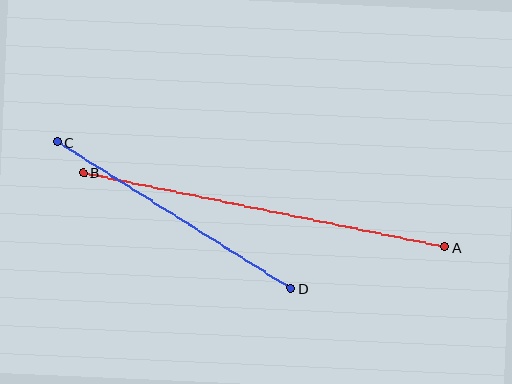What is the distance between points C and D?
The distance is approximately 275 pixels.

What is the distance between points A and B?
The distance is approximately 369 pixels.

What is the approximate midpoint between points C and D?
The midpoint is at approximately (174, 215) pixels.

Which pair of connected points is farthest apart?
Points A and B are farthest apart.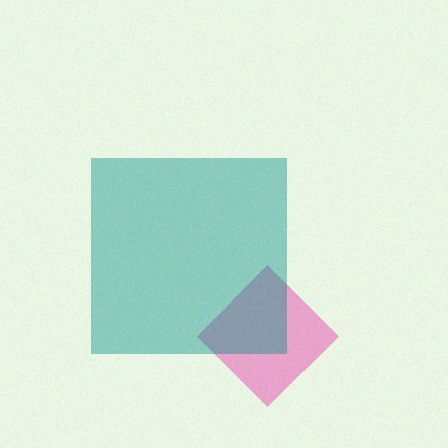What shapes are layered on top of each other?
The layered shapes are: a pink diamond, a teal square.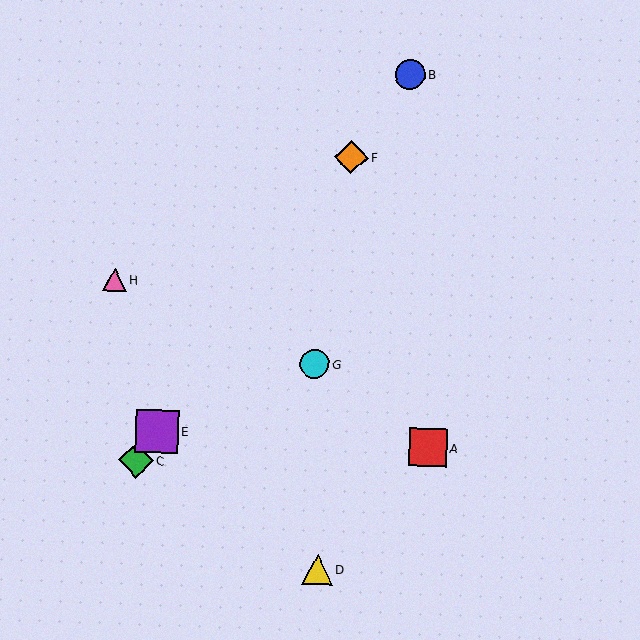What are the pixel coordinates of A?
Object A is at (428, 448).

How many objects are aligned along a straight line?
4 objects (B, C, E, F) are aligned along a straight line.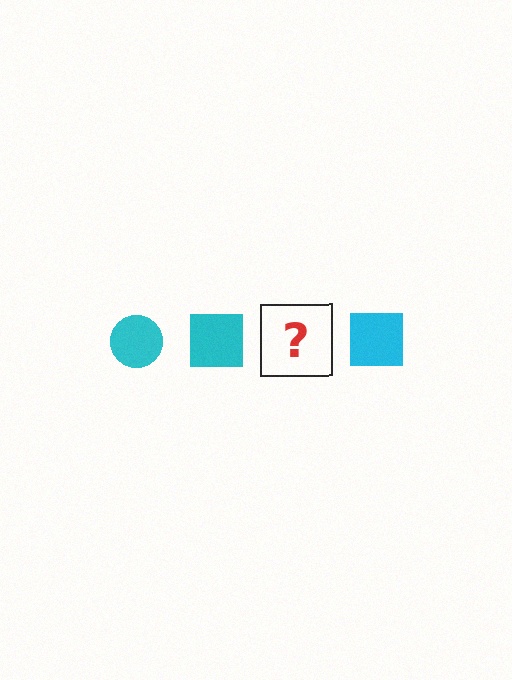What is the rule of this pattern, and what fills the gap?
The rule is that the pattern cycles through circle, square shapes in cyan. The gap should be filled with a cyan circle.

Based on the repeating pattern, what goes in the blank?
The blank should be a cyan circle.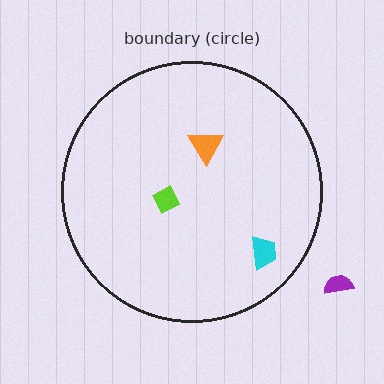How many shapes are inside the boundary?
3 inside, 1 outside.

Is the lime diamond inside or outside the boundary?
Inside.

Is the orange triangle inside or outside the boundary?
Inside.